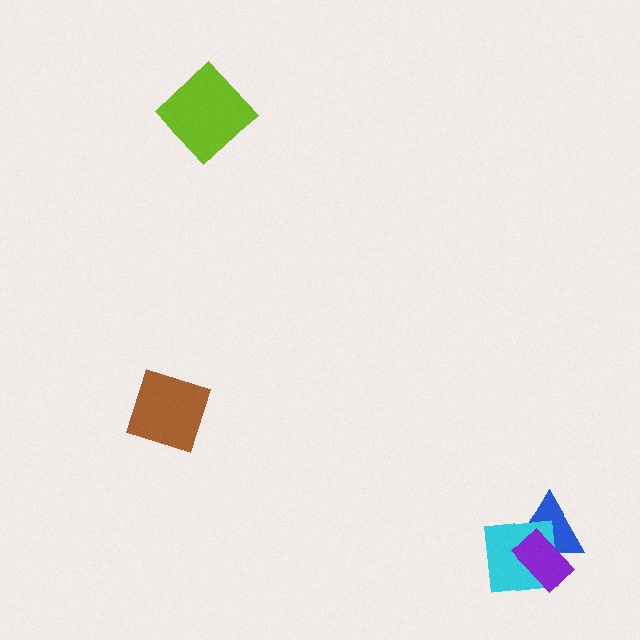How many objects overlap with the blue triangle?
2 objects overlap with the blue triangle.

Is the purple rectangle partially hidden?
No, no other shape covers it.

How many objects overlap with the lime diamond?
0 objects overlap with the lime diamond.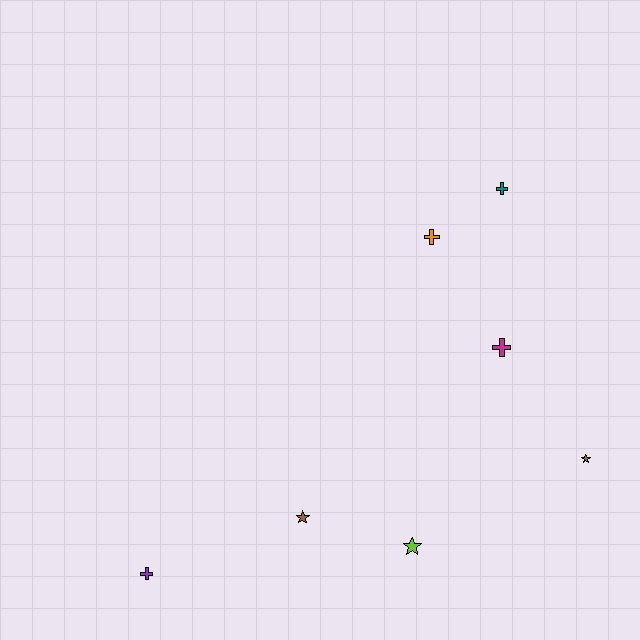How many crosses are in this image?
There are 4 crosses.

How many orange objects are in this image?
There is 1 orange object.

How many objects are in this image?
There are 7 objects.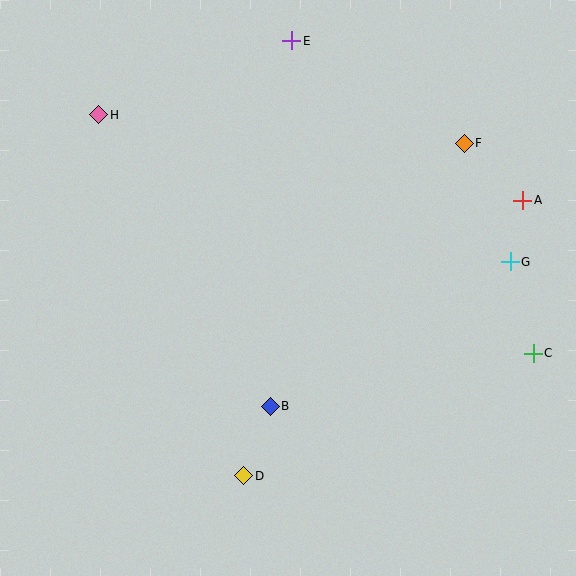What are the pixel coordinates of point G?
Point G is at (510, 262).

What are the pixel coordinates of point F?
Point F is at (464, 143).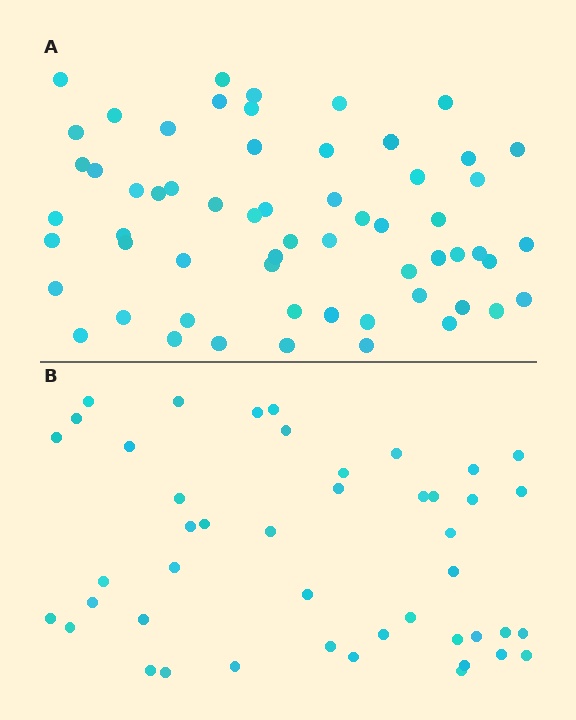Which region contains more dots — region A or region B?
Region A (the top region) has more dots.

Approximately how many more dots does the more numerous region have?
Region A has approximately 15 more dots than region B.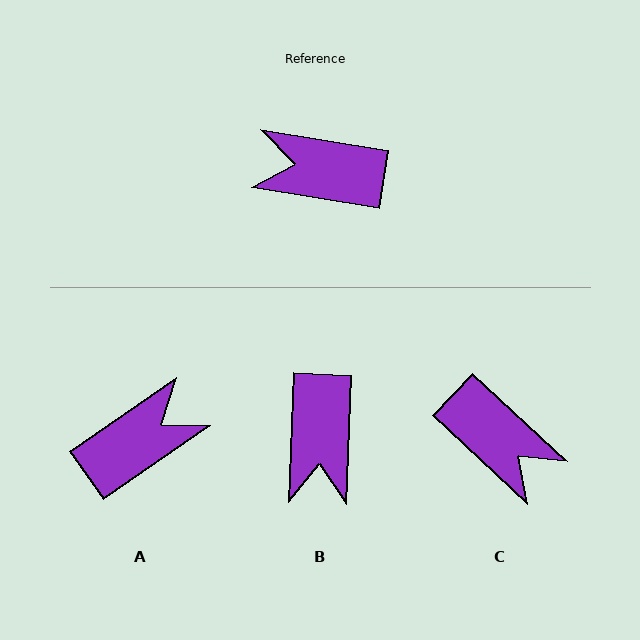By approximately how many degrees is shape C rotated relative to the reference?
Approximately 146 degrees counter-clockwise.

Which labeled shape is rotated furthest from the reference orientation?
C, about 146 degrees away.